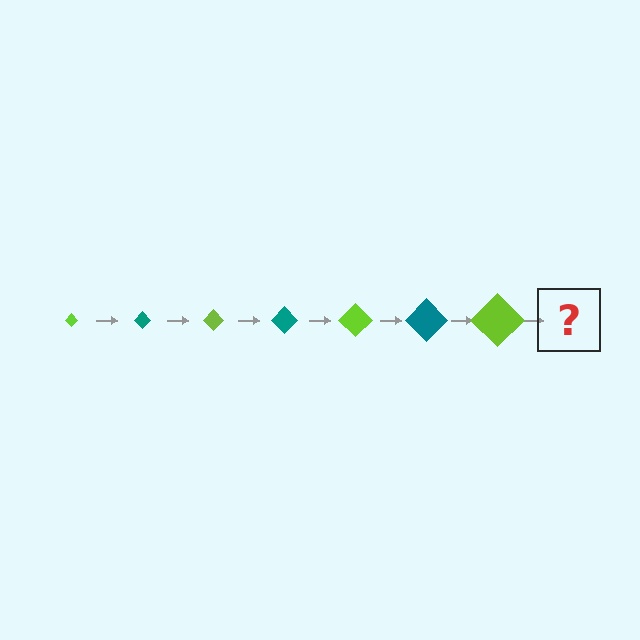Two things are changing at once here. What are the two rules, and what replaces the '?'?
The two rules are that the diamond grows larger each step and the color cycles through lime and teal. The '?' should be a teal diamond, larger than the previous one.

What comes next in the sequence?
The next element should be a teal diamond, larger than the previous one.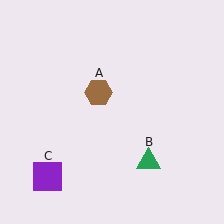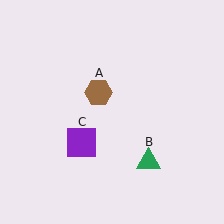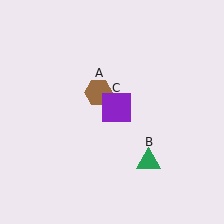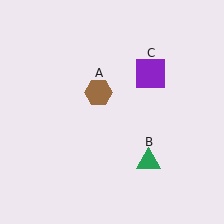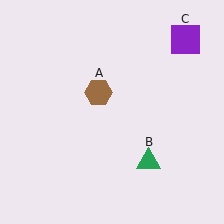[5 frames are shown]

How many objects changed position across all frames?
1 object changed position: purple square (object C).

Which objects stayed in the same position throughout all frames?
Brown hexagon (object A) and green triangle (object B) remained stationary.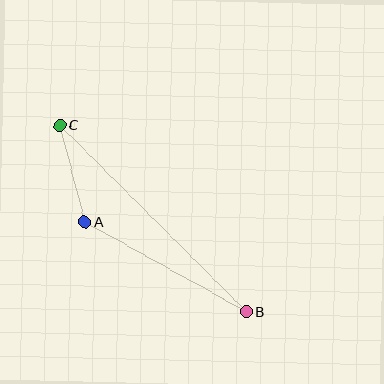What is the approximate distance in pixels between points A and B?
The distance between A and B is approximately 184 pixels.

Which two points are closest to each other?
Points A and C are closest to each other.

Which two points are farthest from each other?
Points B and C are farthest from each other.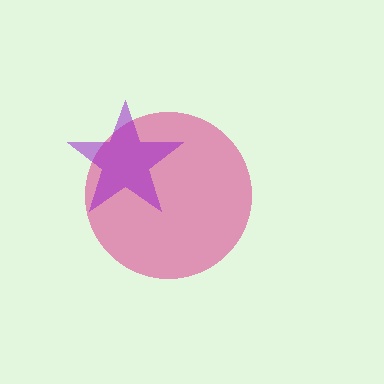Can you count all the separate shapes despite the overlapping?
Yes, there are 2 separate shapes.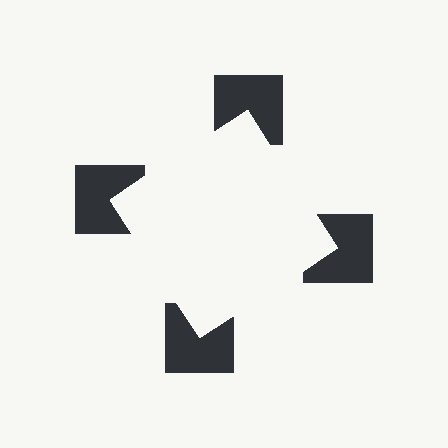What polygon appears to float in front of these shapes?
An illusory square — its edges are inferred from the aligned wedge cuts in the notched squares, not physically drawn.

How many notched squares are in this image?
There are 4 — one at each vertex of the illusory square.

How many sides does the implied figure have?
4 sides.